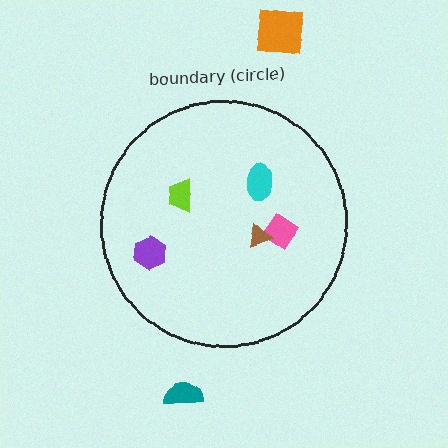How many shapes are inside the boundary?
5 inside, 2 outside.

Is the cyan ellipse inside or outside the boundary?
Inside.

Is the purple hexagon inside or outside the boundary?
Inside.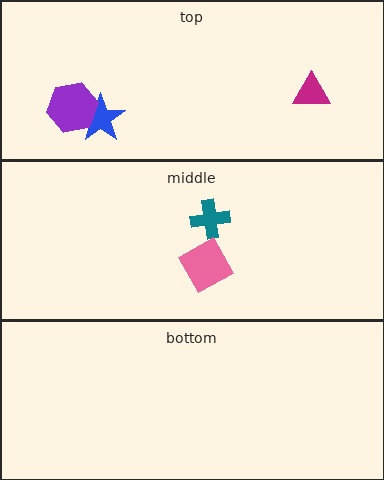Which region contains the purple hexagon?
The top region.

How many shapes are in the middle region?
2.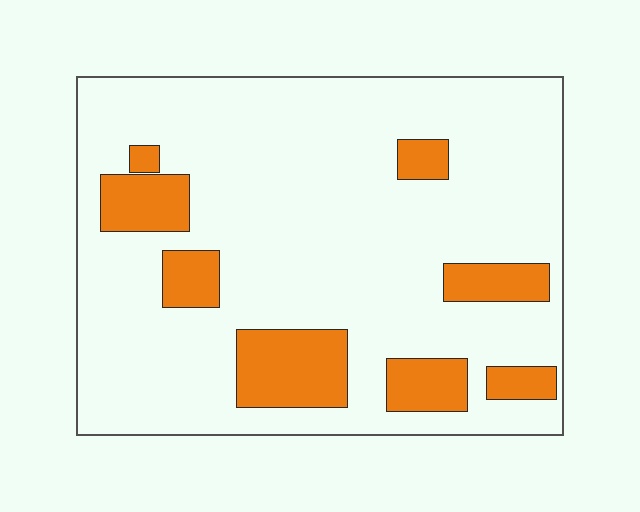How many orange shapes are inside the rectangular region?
8.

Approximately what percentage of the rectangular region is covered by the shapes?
Approximately 20%.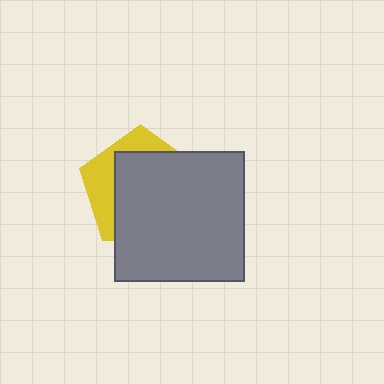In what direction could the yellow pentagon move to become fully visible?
The yellow pentagon could move toward the upper-left. That would shift it out from behind the gray square entirely.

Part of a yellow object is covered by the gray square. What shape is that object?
It is a pentagon.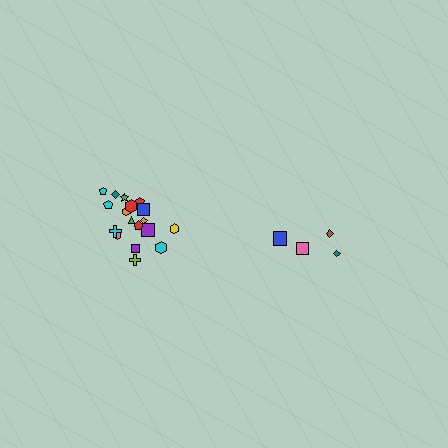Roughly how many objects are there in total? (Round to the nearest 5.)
Roughly 20 objects in total.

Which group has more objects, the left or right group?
The left group.